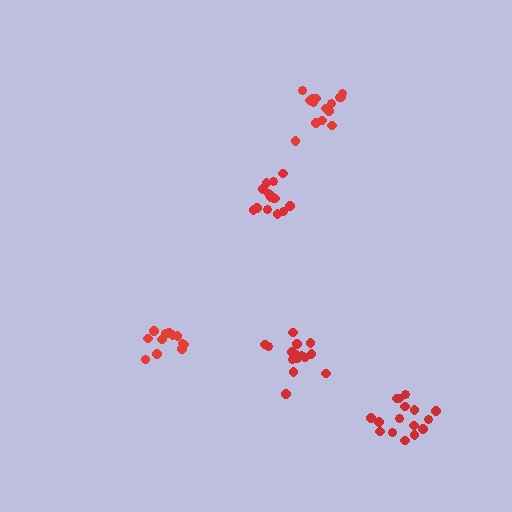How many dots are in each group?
Group 1: 17 dots, Group 2: 16 dots, Group 3: 15 dots, Group 4: 12 dots, Group 5: 15 dots (75 total).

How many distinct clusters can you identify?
There are 5 distinct clusters.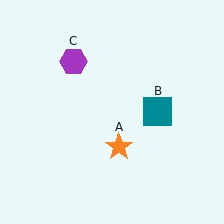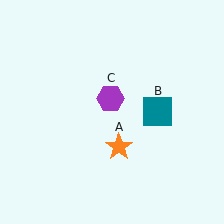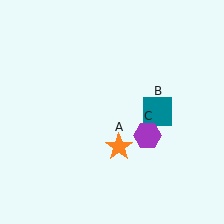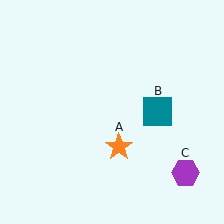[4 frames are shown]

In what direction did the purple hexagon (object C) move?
The purple hexagon (object C) moved down and to the right.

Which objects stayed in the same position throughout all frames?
Orange star (object A) and teal square (object B) remained stationary.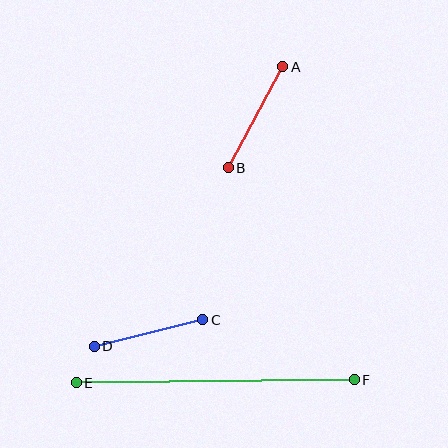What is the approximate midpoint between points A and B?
The midpoint is at approximately (255, 117) pixels.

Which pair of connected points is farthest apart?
Points E and F are farthest apart.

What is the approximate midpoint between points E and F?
The midpoint is at approximately (215, 381) pixels.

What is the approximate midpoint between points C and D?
The midpoint is at approximately (149, 333) pixels.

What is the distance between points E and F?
The distance is approximately 278 pixels.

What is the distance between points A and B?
The distance is approximately 115 pixels.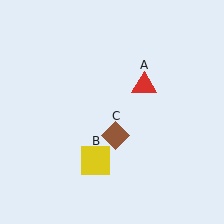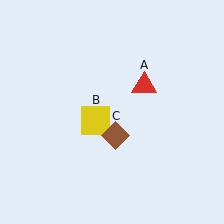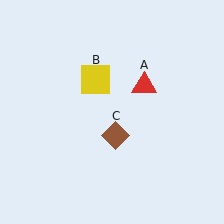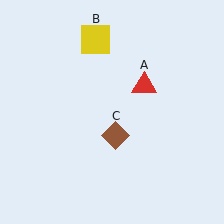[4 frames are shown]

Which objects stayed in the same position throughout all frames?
Red triangle (object A) and brown diamond (object C) remained stationary.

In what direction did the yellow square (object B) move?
The yellow square (object B) moved up.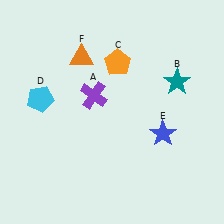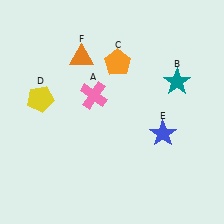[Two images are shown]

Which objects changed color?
A changed from purple to pink. D changed from cyan to yellow.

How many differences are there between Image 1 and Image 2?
There are 2 differences between the two images.